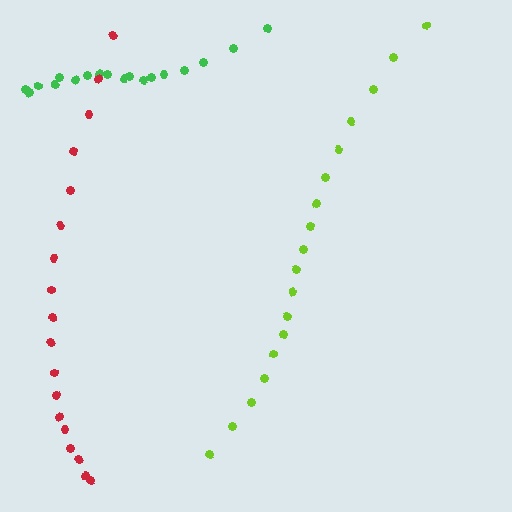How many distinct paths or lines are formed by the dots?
There are 3 distinct paths.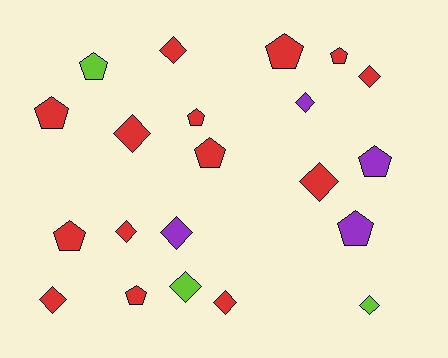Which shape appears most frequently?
Diamond, with 11 objects.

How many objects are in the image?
There are 21 objects.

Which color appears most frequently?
Red, with 14 objects.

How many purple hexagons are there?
There are no purple hexagons.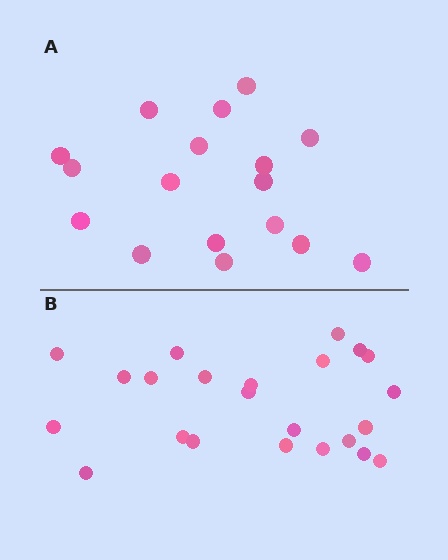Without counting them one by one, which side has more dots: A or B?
Region B (the bottom region) has more dots.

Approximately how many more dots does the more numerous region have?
Region B has about 6 more dots than region A.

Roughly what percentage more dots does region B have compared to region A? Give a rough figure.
About 35% more.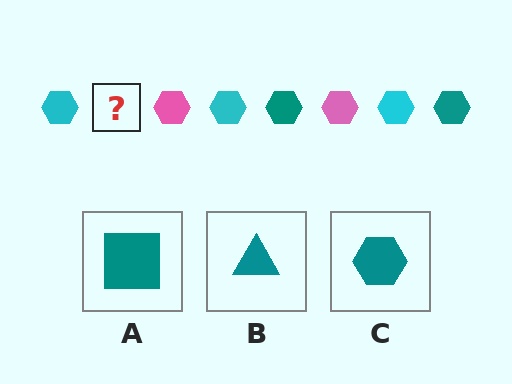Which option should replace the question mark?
Option C.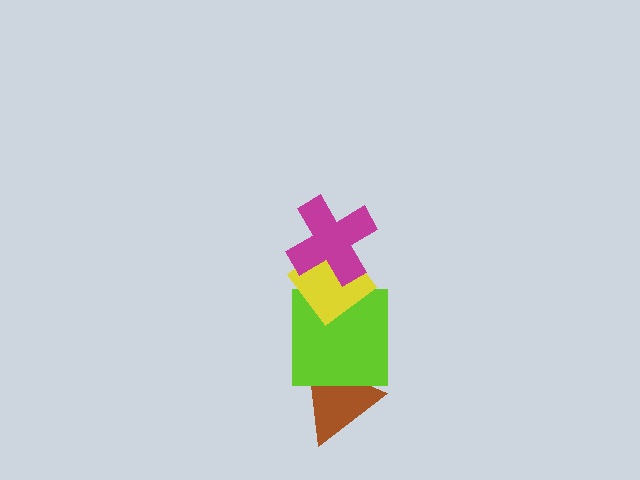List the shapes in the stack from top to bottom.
From top to bottom: the magenta cross, the yellow diamond, the lime square, the brown triangle.